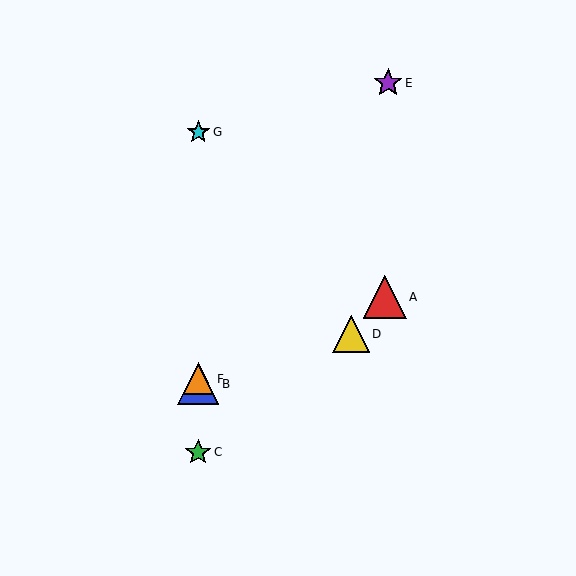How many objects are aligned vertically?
4 objects (B, C, F, G) are aligned vertically.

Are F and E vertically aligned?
No, F is at x≈198 and E is at x≈388.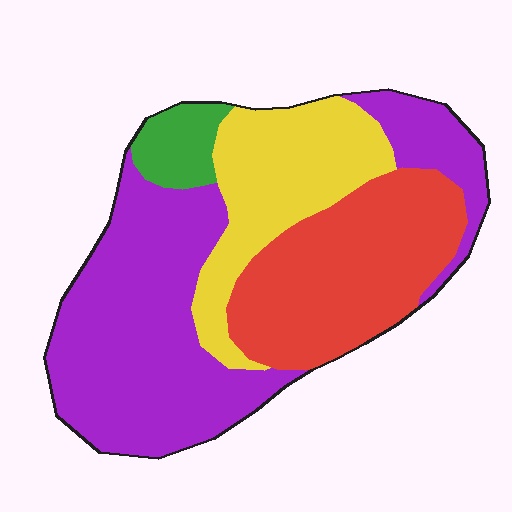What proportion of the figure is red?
Red covers around 30% of the figure.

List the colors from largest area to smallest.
From largest to smallest: purple, red, yellow, green.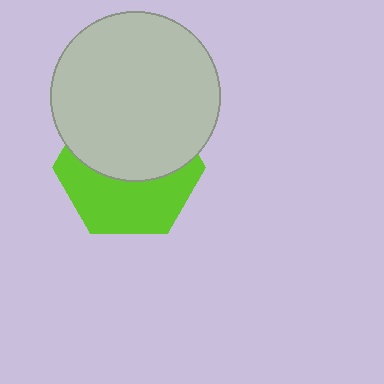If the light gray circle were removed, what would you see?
You would see the complete lime hexagon.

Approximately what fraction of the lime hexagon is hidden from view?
Roughly 53% of the lime hexagon is hidden behind the light gray circle.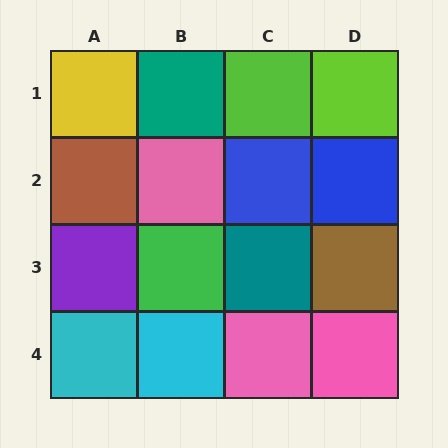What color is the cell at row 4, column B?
Cyan.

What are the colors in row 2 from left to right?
Brown, pink, blue, blue.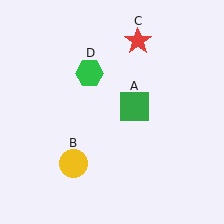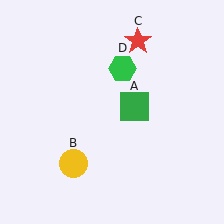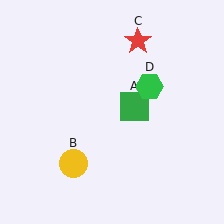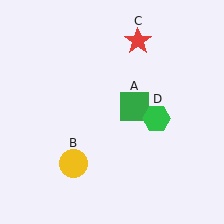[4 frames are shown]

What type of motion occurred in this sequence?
The green hexagon (object D) rotated clockwise around the center of the scene.